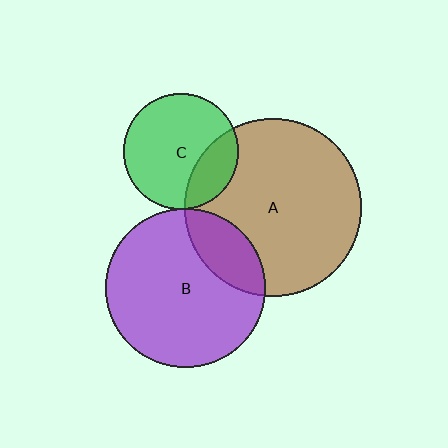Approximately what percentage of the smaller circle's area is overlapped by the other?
Approximately 20%.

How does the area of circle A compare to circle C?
Approximately 2.4 times.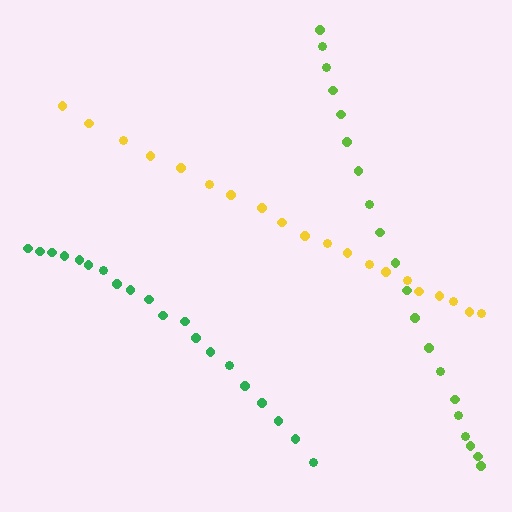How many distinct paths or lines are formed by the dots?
There are 3 distinct paths.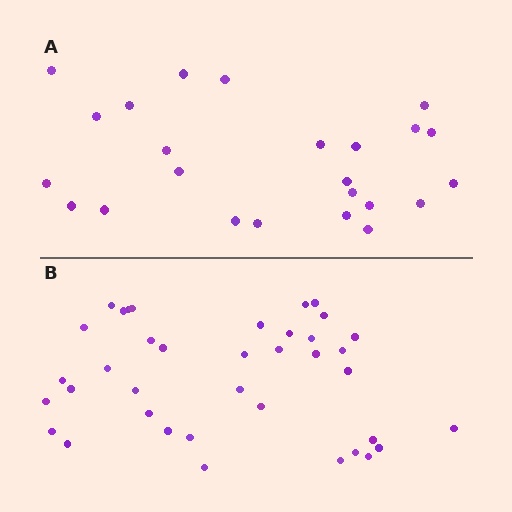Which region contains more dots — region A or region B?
Region B (the bottom region) has more dots.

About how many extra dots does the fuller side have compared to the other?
Region B has approximately 15 more dots than region A.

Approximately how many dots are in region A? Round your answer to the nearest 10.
About 20 dots. (The exact count is 24, which rounds to 20.)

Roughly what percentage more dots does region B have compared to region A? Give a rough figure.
About 60% more.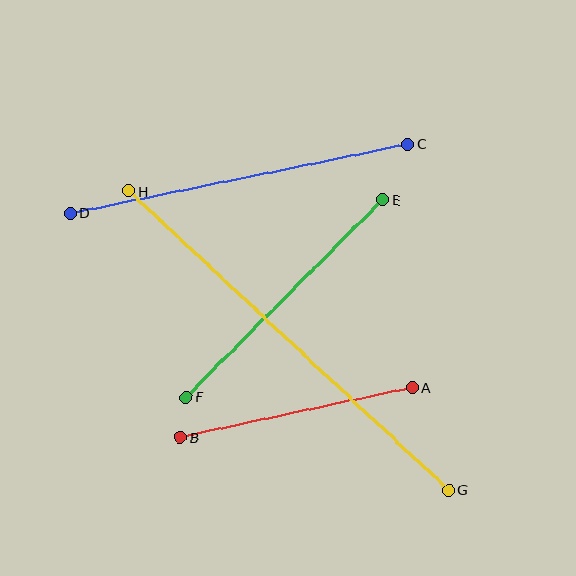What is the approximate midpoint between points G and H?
The midpoint is at approximately (289, 341) pixels.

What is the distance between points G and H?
The distance is approximately 438 pixels.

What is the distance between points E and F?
The distance is approximately 278 pixels.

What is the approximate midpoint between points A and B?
The midpoint is at approximately (296, 413) pixels.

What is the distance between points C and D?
The distance is approximately 345 pixels.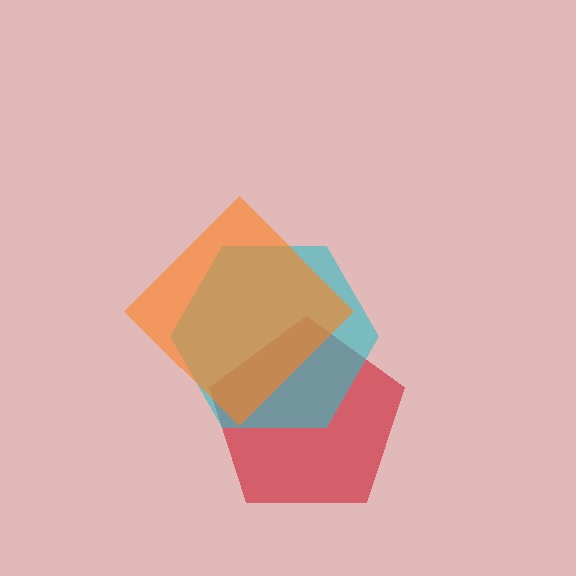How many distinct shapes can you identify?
There are 3 distinct shapes: a red pentagon, a cyan hexagon, an orange diamond.